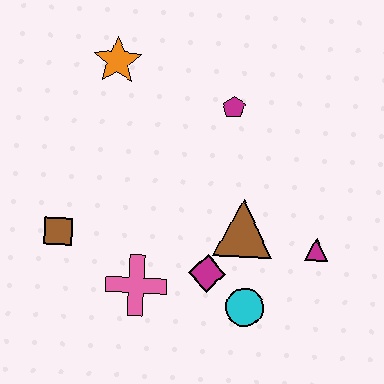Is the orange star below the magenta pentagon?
No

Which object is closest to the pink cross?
The magenta diamond is closest to the pink cross.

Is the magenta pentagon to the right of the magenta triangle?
No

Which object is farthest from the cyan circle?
The orange star is farthest from the cyan circle.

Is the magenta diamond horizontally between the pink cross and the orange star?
No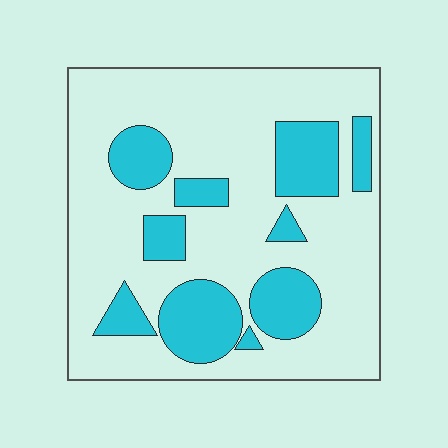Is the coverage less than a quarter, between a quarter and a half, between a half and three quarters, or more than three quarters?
Between a quarter and a half.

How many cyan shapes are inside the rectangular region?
10.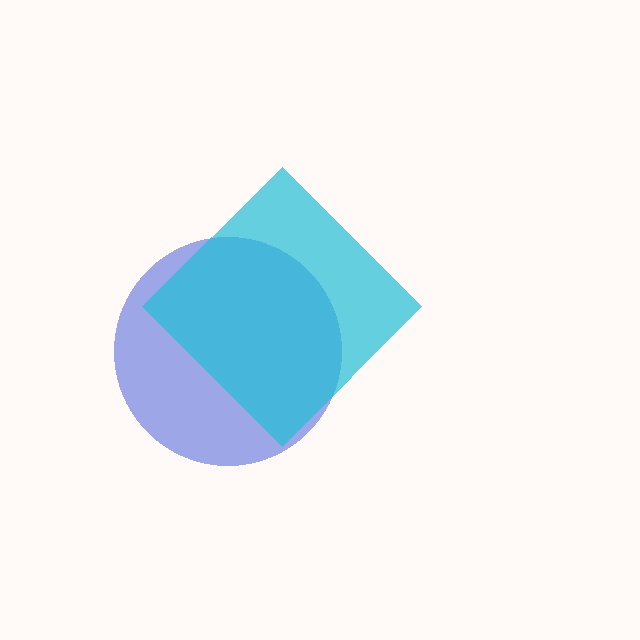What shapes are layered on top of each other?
The layered shapes are: a blue circle, a cyan diamond.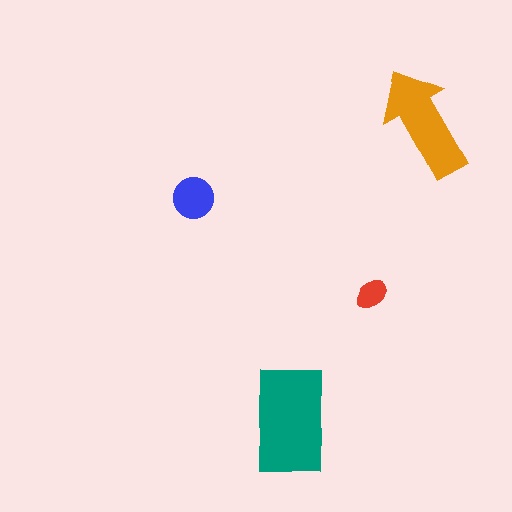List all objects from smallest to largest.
The red ellipse, the blue circle, the orange arrow, the teal rectangle.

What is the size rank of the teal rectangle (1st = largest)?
1st.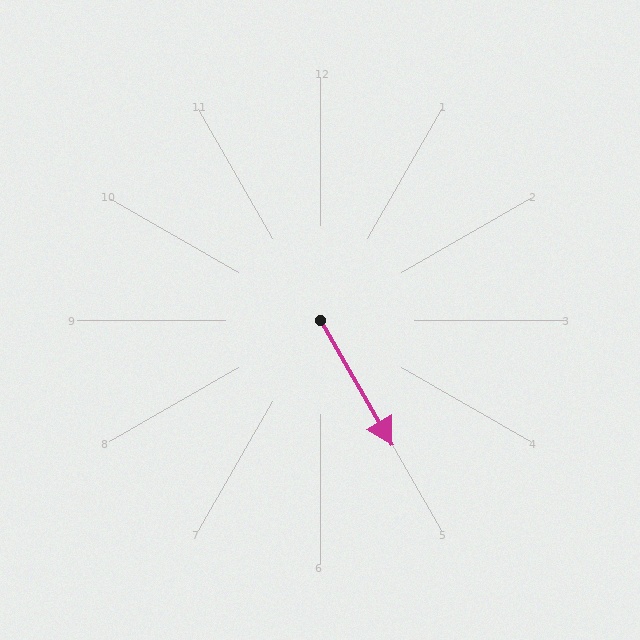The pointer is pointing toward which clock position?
Roughly 5 o'clock.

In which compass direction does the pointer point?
Southeast.